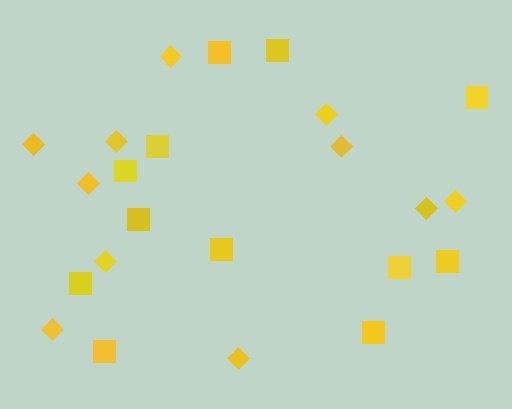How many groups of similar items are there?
There are 2 groups: one group of squares (12) and one group of diamonds (11).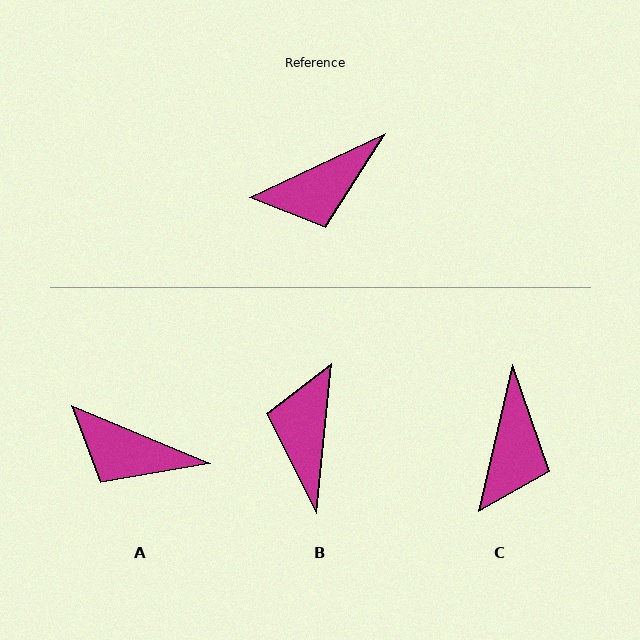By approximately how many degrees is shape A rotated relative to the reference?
Approximately 48 degrees clockwise.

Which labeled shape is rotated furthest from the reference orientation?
B, about 121 degrees away.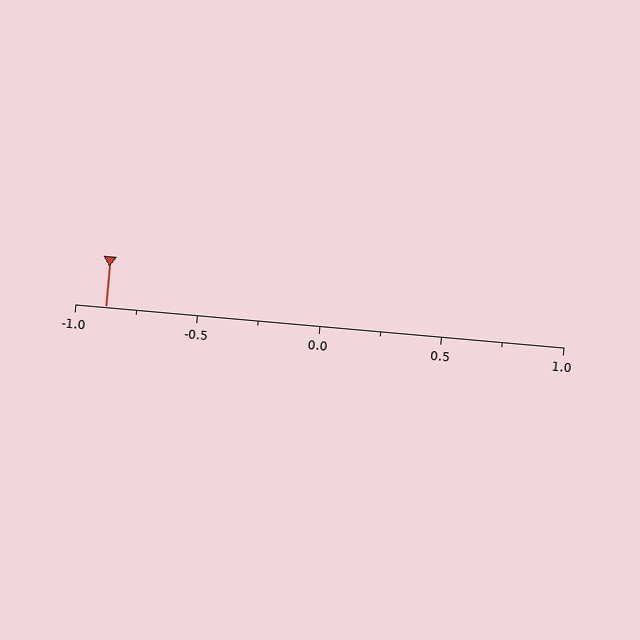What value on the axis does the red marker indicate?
The marker indicates approximately -0.88.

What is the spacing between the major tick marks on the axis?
The major ticks are spaced 0.5 apart.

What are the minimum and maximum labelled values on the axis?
The axis runs from -1.0 to 1.0.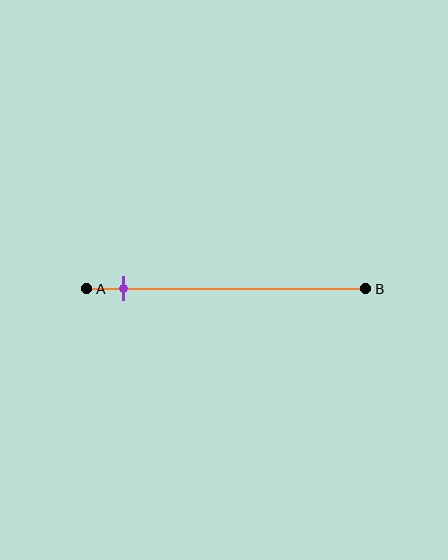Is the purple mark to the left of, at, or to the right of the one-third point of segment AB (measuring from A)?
The purple mark is to the left of the one-third point of segment AB.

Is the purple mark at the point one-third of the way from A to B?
No, the mark is at about 15% from A, not at the 33% one-third point.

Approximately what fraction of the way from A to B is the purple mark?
The purple mark is approximately 15% of the way from A to B.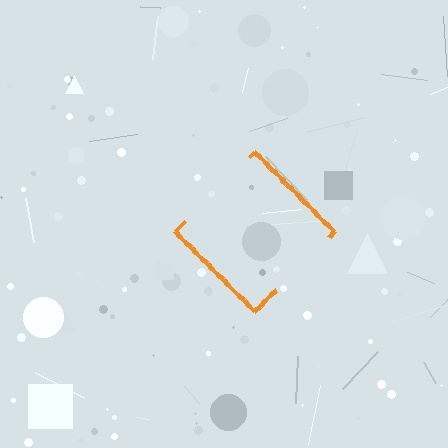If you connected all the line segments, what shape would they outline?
They would outline a diamond.